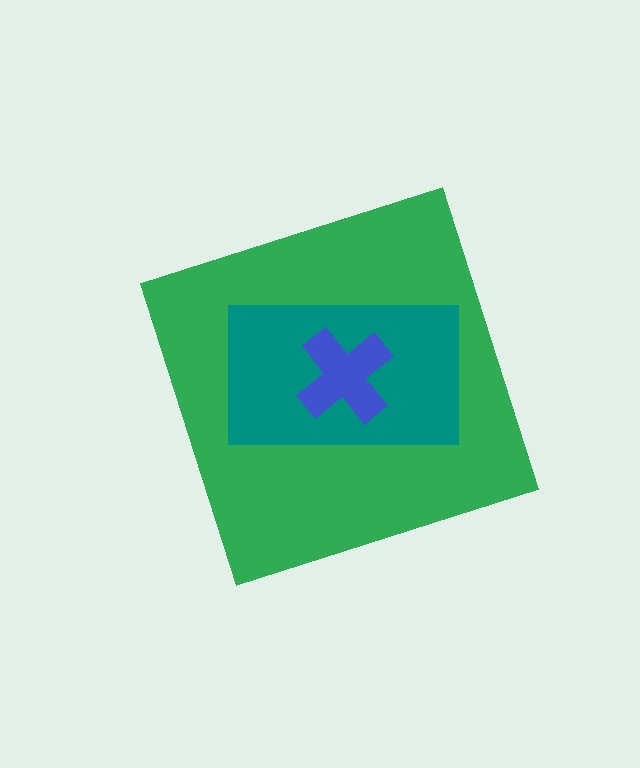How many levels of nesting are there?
3.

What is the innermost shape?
The blue cross.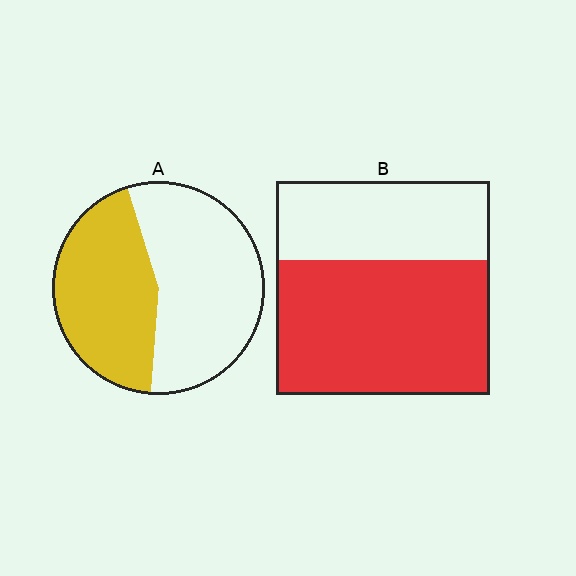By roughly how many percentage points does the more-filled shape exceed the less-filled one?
By roughly 20 percentage points (B over A).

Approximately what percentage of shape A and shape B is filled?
A is approximately 45% and B is approximately 65%.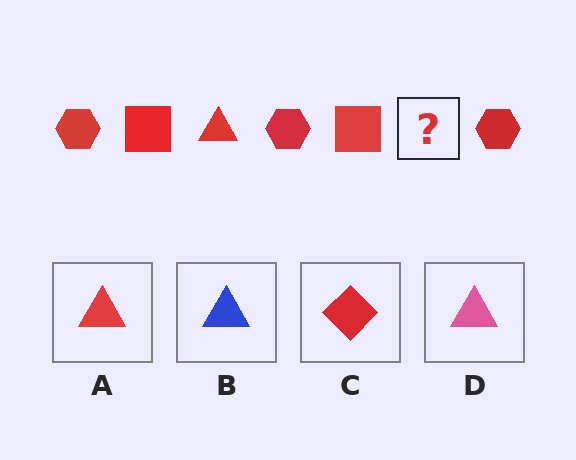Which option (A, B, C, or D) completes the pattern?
A.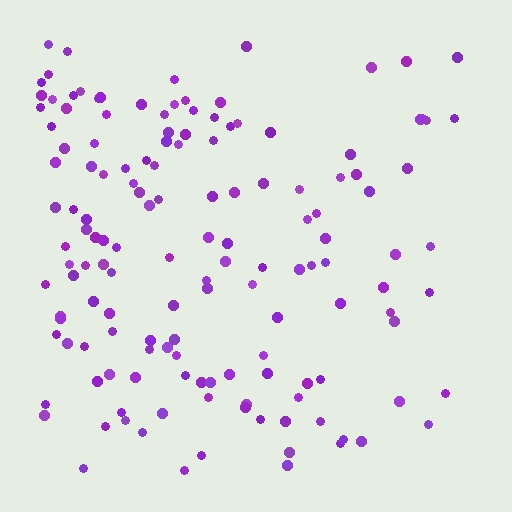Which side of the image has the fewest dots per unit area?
The right.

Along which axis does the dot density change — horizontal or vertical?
Horizontal.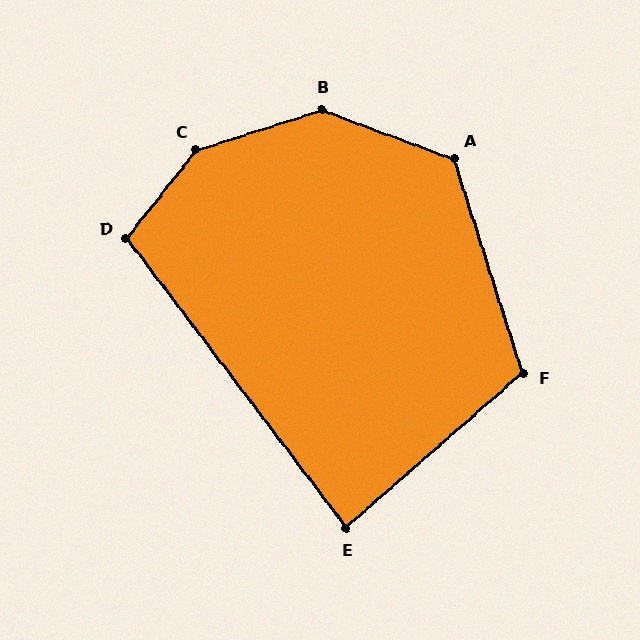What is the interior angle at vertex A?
Approximately 128 degrees (obtuse).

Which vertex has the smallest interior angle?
E, at approximately 86 degrees.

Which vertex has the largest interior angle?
C, at approximately 146 degrees.